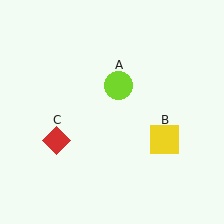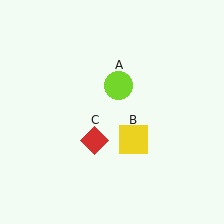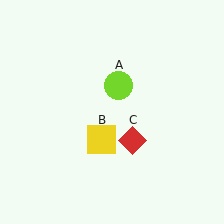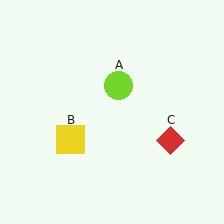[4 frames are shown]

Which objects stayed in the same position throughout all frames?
Lime circle (object A) remained stationary.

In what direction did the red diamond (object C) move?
The red diamond (object C) moved right.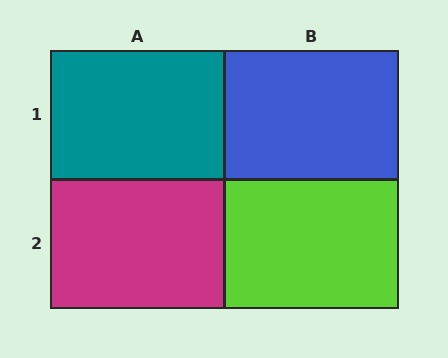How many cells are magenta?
1 cell is magenta.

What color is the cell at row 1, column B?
Blue.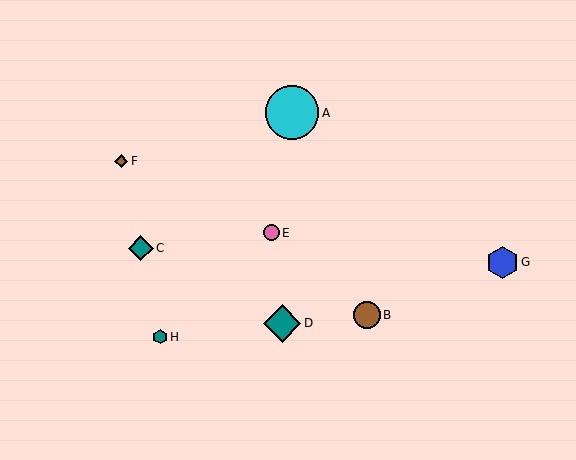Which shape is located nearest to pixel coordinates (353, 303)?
The brown circle (labeled B) at (367, 315) is nearest to that location.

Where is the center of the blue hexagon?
The center of the blue hexagon is at (502, 262).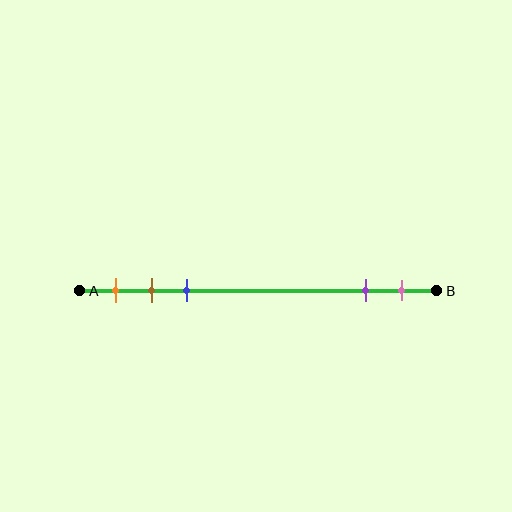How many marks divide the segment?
There are 5 marks dividing the segment.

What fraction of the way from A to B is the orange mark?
The orange mark is approximately 10% (0.1) of the way from A to B.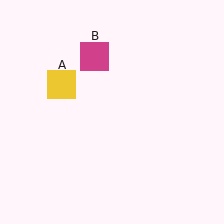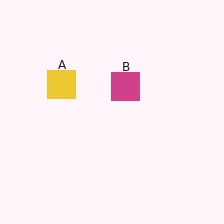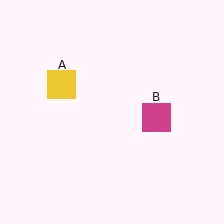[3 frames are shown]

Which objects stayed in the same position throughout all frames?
Yellow square (object A) remained stationary.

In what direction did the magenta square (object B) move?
The magenta square (object B) moved down and to the right.